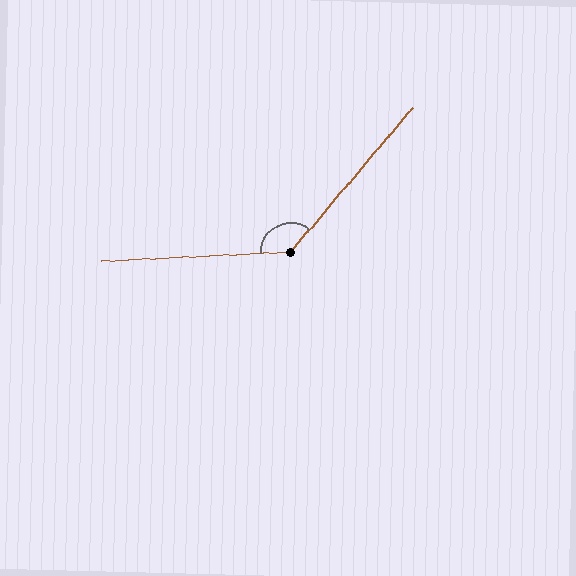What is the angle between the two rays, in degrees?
Approximately 133 degrees.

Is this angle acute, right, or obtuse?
It is obtuse.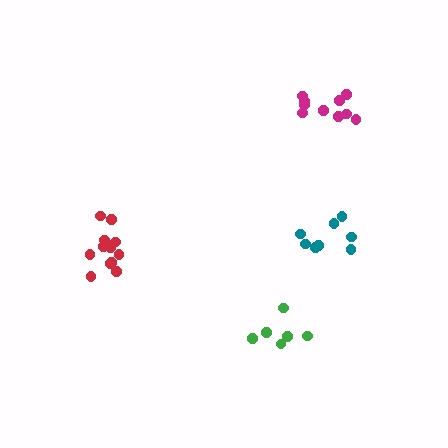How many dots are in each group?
Group 1: 8 dots, Group 2: 12 dots, Group 3: 6 dots, Group 4: 10 dots (36 total).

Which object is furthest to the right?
The teal cluster is rightmost.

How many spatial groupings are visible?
There are 4 spatial groupings.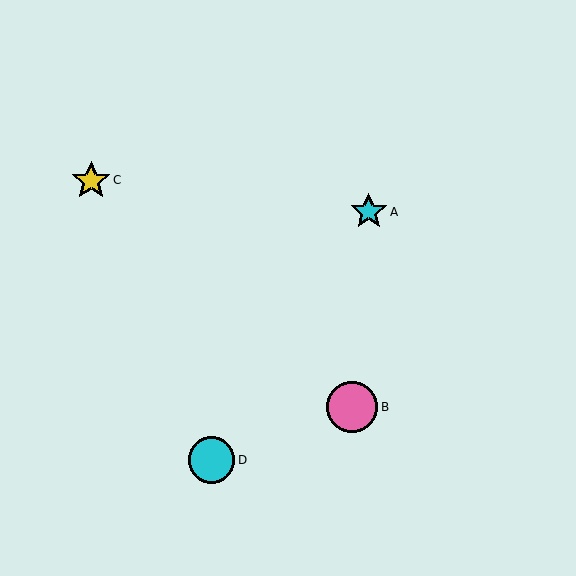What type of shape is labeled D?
Shape D is a cyan circle.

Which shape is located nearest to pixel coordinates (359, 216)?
The cyan star (labeled A) at (369, 212) is nearest to that location.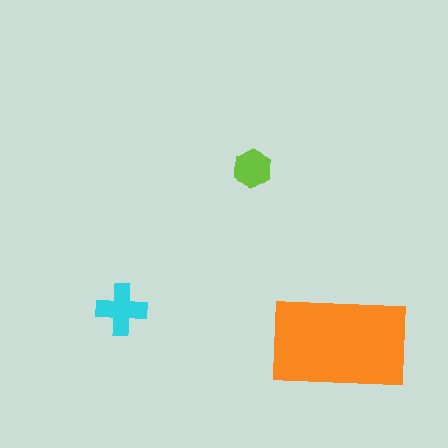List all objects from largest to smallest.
The orange rectangle, the cyan cross, the lime hexagon.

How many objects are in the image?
There are 3 objects in the image.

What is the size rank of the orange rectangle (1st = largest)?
1st.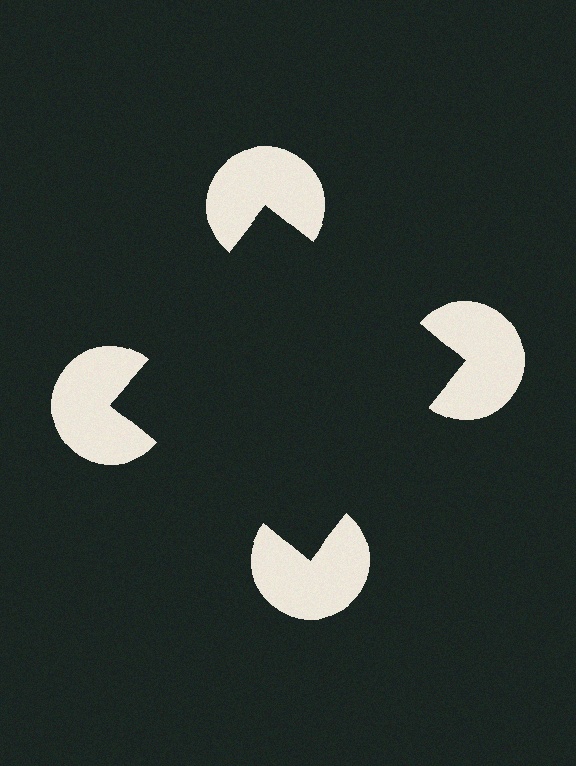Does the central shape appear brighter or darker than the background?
It typically appears slightly darker than the background, even though no actual brightness change is drawn.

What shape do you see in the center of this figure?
An illusory square — its edges are inferred from the aligned wedge cuts in the pac-man discs, not physically drawn.